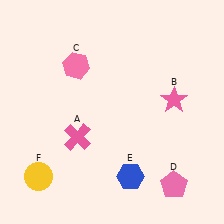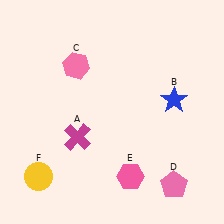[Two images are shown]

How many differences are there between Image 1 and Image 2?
There are 3 differences between the two images.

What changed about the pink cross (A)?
In Image 1, A is pink. In Image 2, it changed to magenta.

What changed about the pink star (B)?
In Image 1, B is pink. In Image 2, it changed to blue.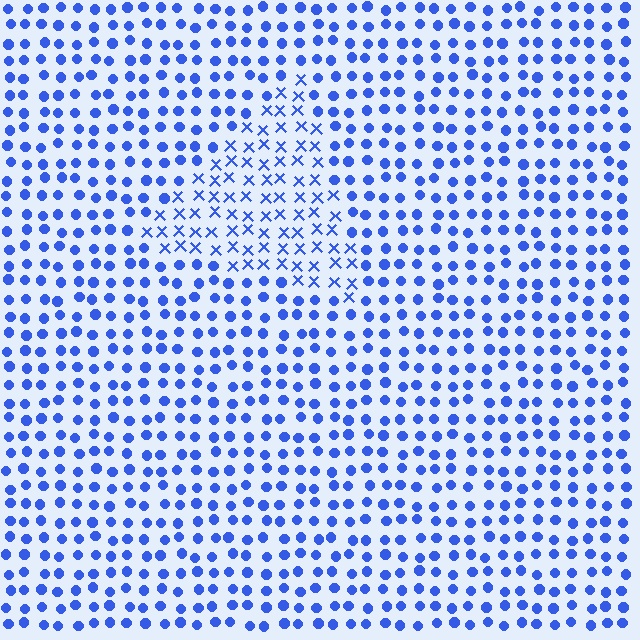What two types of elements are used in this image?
The image uses X marks inside the triangle region and circles outside it.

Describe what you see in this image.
The image is filled with small blue elements arranged in a uniform grid. A triangle-shaped region contains X marks, while the surrounding area contains circles. The boundary is defined purely by the change in element shape.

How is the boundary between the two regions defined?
The boundary is defined by a change in element shape: X marks inside vs. circles outside. All elements share the same color and spacing.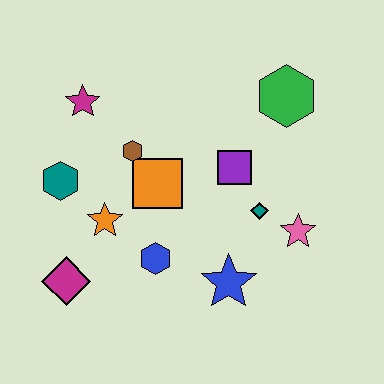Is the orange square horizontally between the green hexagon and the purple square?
No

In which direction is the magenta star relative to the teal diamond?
The magenta star is to the left of the teal diamond.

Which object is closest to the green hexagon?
The purple square is closest to the green hexagon.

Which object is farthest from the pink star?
The magenta star is farthest from the pink star.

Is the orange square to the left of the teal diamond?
Yes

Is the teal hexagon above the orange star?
Yes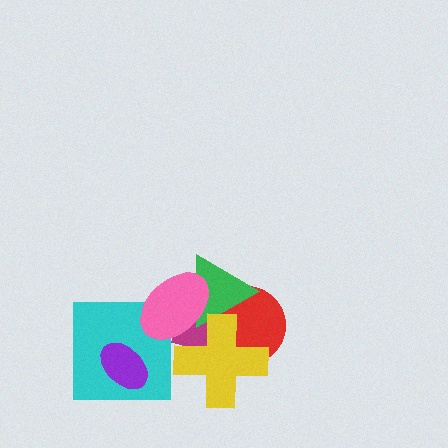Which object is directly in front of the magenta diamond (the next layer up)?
The red circle is directly in front of the magenta diamond.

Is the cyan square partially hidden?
Yes, it is partially covered by another shape.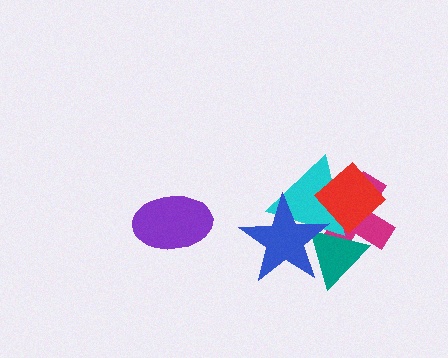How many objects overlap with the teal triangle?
4 objects overlap with the teal triangle.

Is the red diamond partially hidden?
Yes, it is partially covered by another shape.